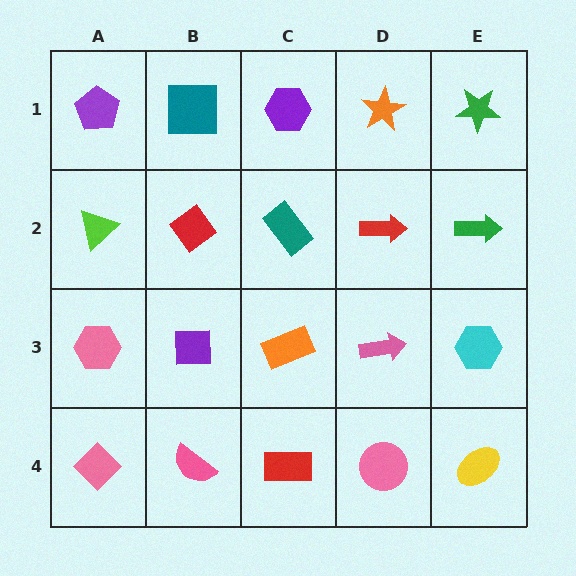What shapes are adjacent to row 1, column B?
A red diamond (row 2, column B), a purple pentagon (row 1, column A), a purple hexagon (row 1, column C).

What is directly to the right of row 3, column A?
A purple square.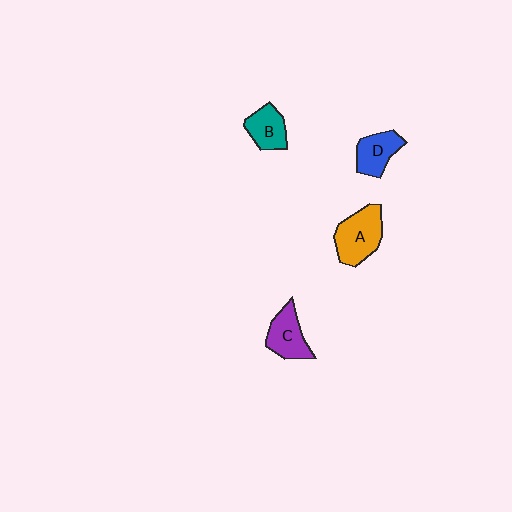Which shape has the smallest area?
Shape B (teal).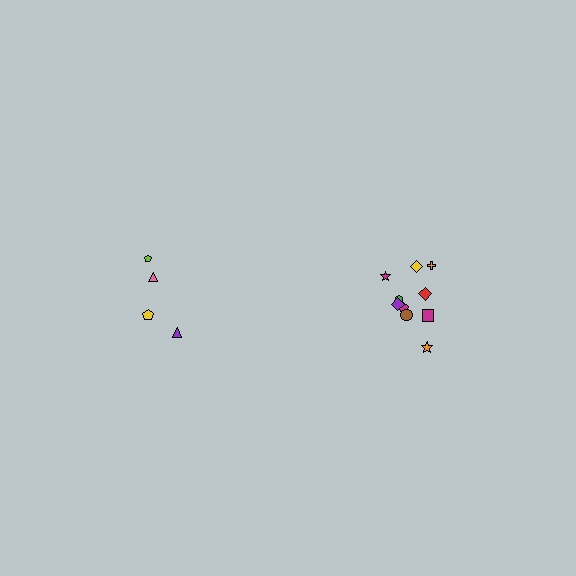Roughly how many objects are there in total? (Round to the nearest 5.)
Roughly 15 objects in total.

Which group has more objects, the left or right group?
The right group.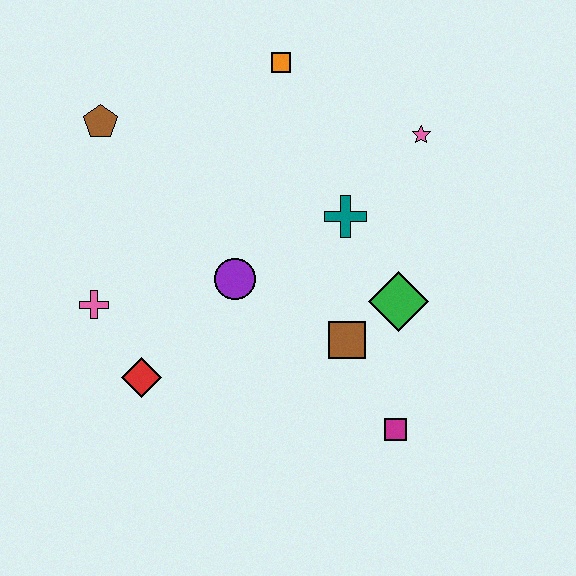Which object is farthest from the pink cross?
The pink star is farthest from the pink cross.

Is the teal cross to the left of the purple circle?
No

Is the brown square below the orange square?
Yes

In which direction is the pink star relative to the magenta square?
The pink star is above the magenta square.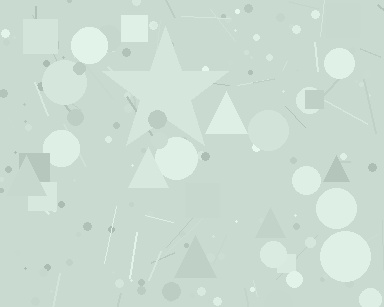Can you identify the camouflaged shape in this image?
The camouflaged shape is a star.